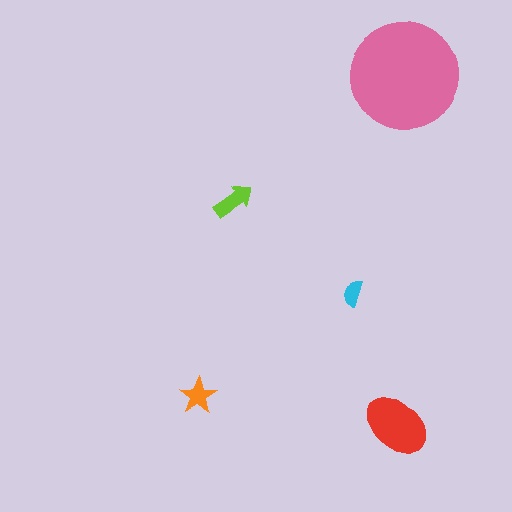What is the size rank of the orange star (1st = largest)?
4th.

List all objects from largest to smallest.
The pink circle, the red ellipse, the lime arrow, the orange star, the cyan semicircle.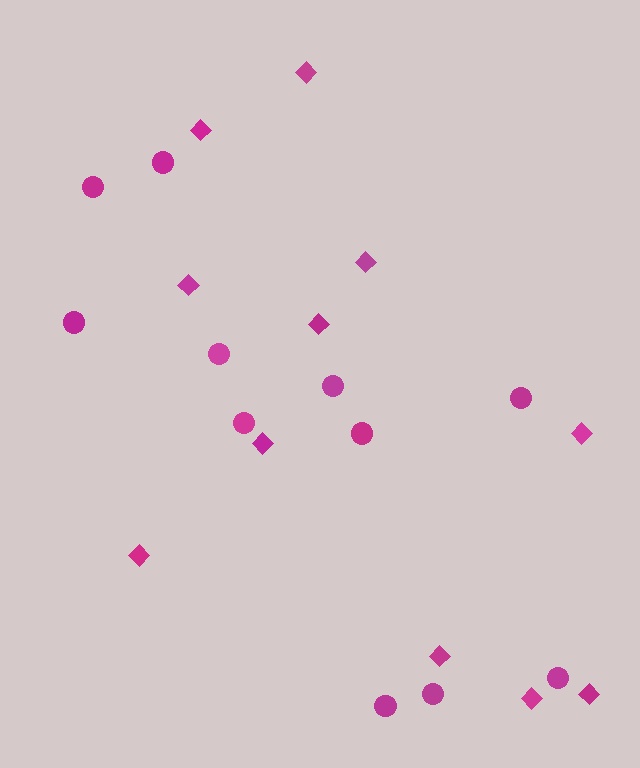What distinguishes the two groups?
There are 2 groups: one group of diamonds (11) and one group of circles (11).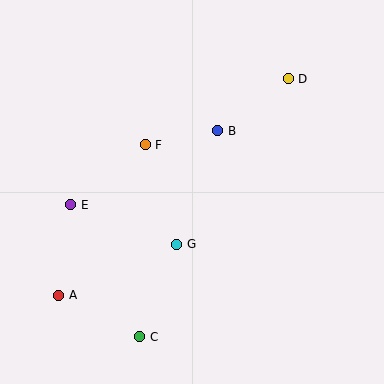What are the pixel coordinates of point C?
Point C is at (140, 337).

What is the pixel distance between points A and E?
The distance between A and E is 92 pixels.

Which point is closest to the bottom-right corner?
Point C is closest to the bottom-right corner.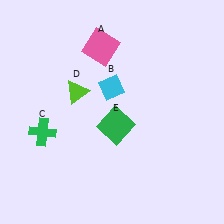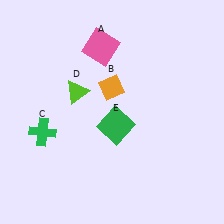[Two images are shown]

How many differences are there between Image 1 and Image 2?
There is 1 difference between the two images.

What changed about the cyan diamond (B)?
In Image 1, B is cyan. In Image 2, it changed to orange.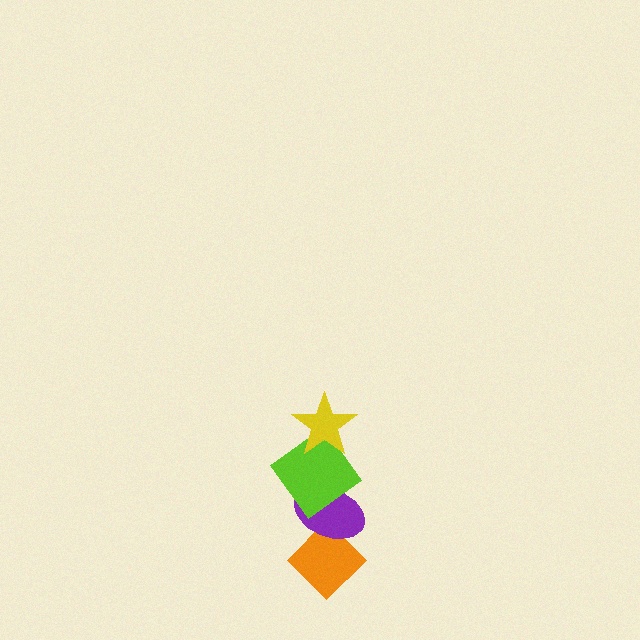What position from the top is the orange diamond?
The orange diamond is 4th from the top.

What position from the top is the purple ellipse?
The purple ellipse is 3rd from the top.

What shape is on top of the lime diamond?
The yellow star is on top of the lime diamond.